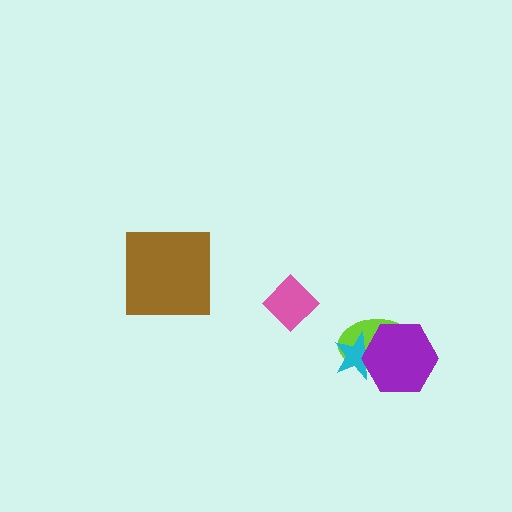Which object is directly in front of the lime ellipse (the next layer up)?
The cyan star is directly in front of the lime ellipse.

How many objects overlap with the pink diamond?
0 objects overlap with the pink diamond.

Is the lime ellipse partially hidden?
Yes, it is partially covered by another shape.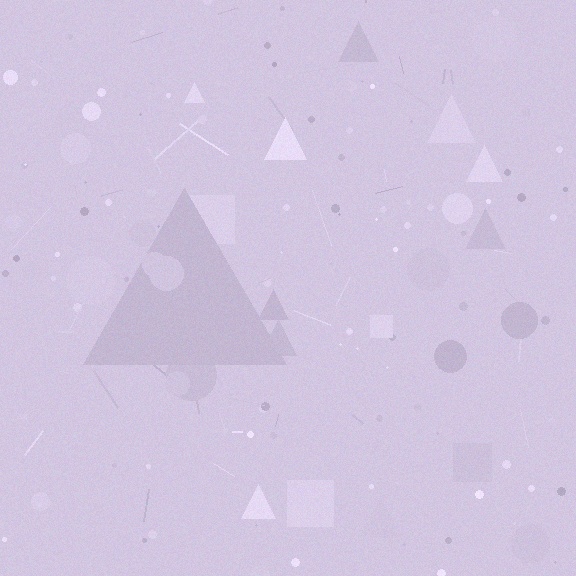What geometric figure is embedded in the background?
A triangle is embedded in the background.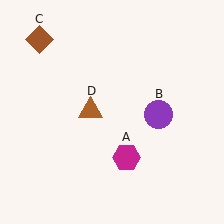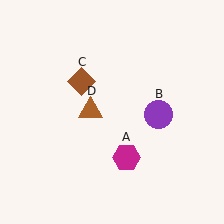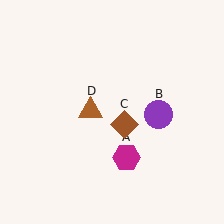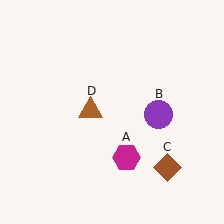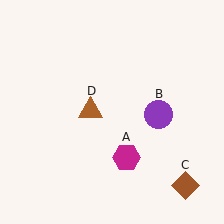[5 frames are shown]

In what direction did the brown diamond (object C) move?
The brown diamond (object C) moved down and to the right.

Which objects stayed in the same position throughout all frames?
Magenta hexagon (object A) and purple circle (object B) and brown triangle (object D) remained stationary.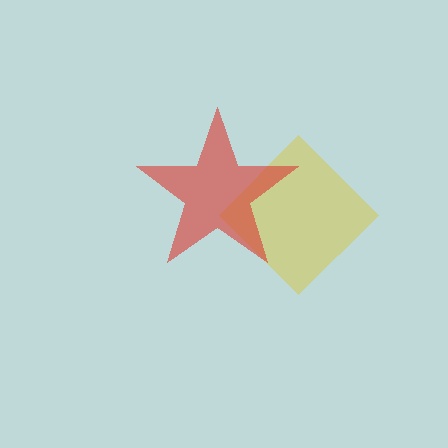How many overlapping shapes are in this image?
There are 2 overlapping shapes in the image.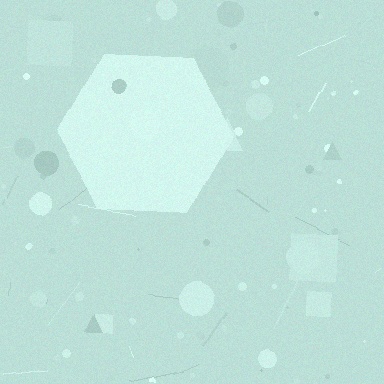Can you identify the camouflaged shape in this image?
The camouflaged shape is a hexagon.